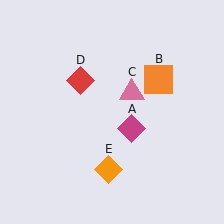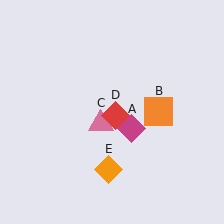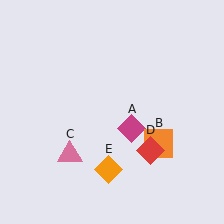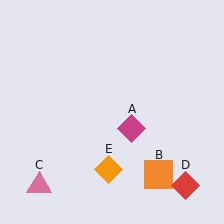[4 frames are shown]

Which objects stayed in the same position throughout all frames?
Magenta diamond (object A) and orange diamond (object E) remained stationary.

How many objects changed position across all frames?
3 objects changed position: orange square (object B), pink triangle (object C), red diamond (object D).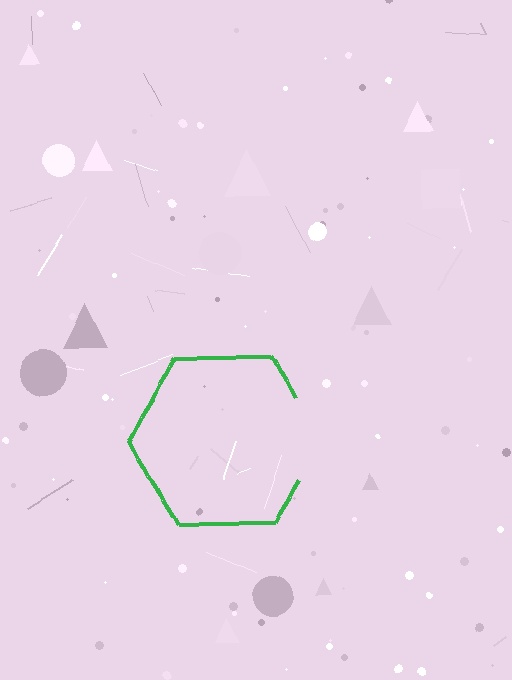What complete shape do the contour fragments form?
The contour fragments form a hexagon.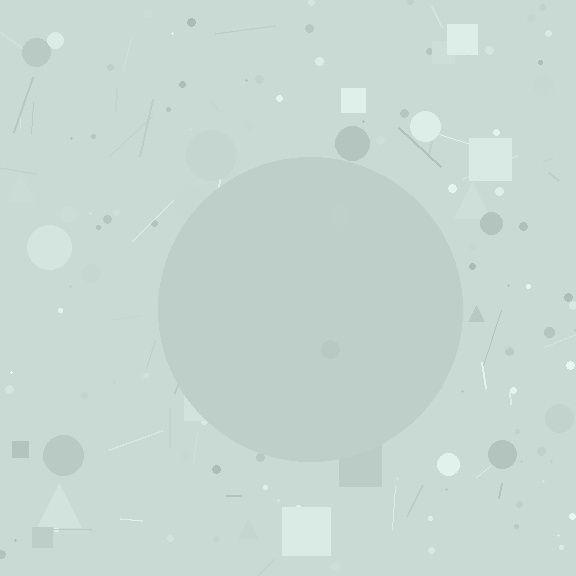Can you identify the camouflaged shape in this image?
The camouflaged shape is a circle.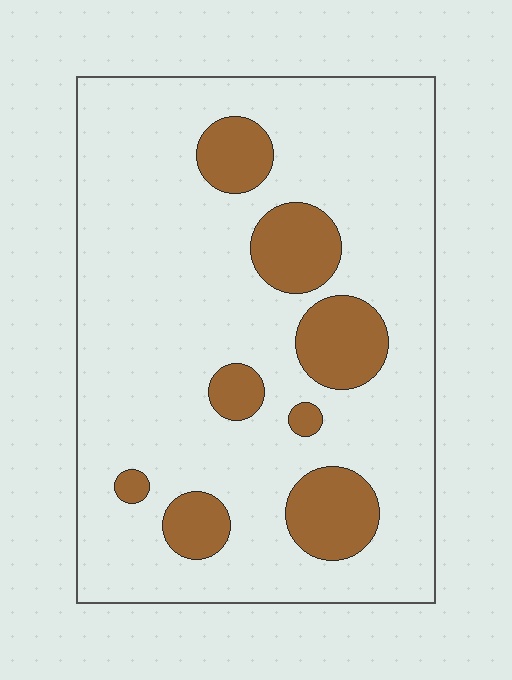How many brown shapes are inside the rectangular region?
8.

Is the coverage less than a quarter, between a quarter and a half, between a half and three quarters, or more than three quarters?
Less than a quarter.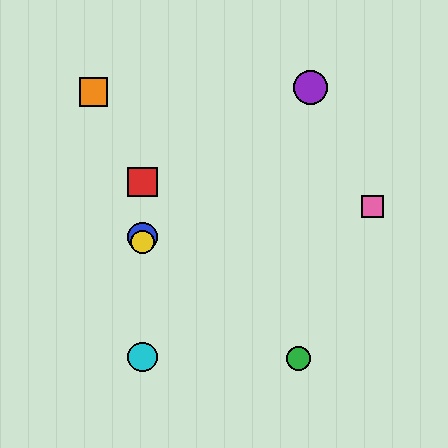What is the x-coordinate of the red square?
The red square is at x≈142.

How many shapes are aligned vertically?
4 shapes (the red square, the blue circle, the yellow circle, the cyan circle) are aligned vertically.